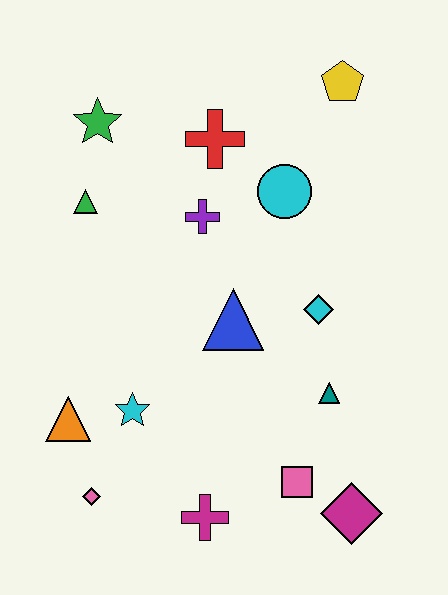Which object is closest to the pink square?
The magenta diamond is closest to the pink square.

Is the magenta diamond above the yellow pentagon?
No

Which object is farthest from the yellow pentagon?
The pink diamond is farthest from the yellow pentagon.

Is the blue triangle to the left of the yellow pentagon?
Yes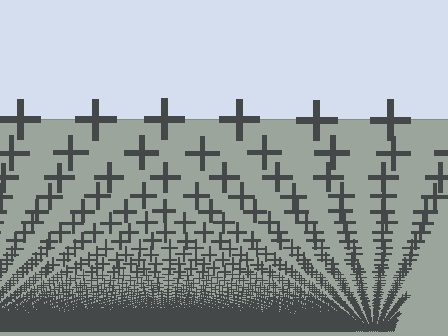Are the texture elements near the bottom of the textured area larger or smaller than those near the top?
Smaller. The gradient is inverted — elements near the bottom are smaller and denser.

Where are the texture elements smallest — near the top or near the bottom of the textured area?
Near the bottom.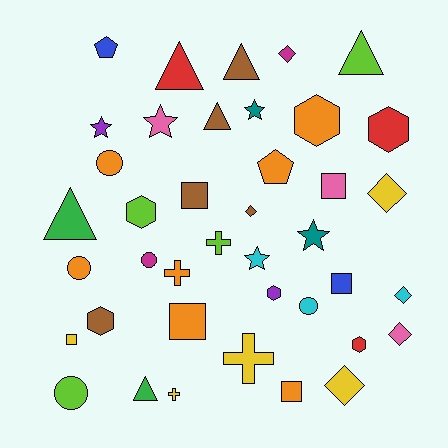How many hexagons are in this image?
There are 6 hexagons.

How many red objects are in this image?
There are 3 red objects.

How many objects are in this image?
There are 40 objects.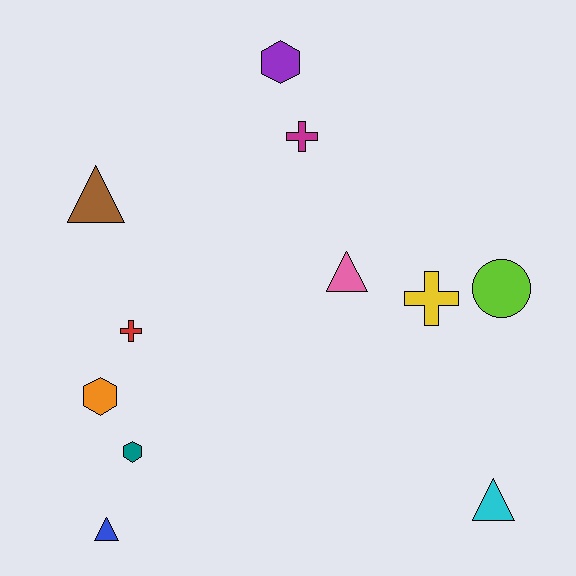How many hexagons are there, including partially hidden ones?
There are 3 hexagons.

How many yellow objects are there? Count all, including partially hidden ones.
There is 1 yellow object.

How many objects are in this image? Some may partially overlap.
There are 11 objects.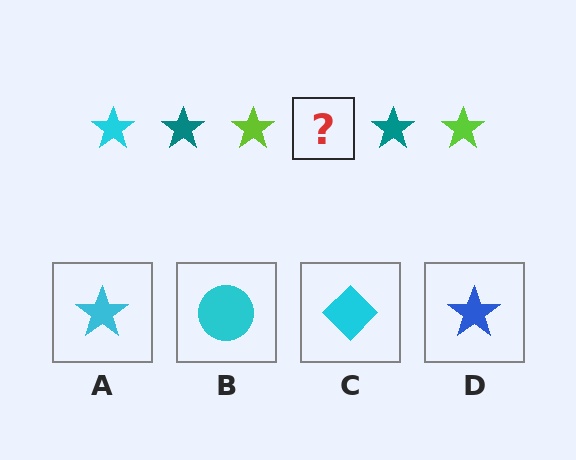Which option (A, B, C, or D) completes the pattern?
A.